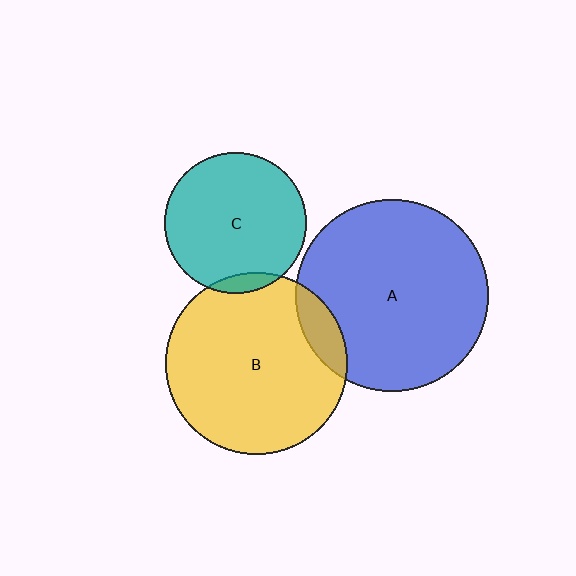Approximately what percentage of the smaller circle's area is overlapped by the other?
Approximately 10%.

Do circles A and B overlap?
Yes.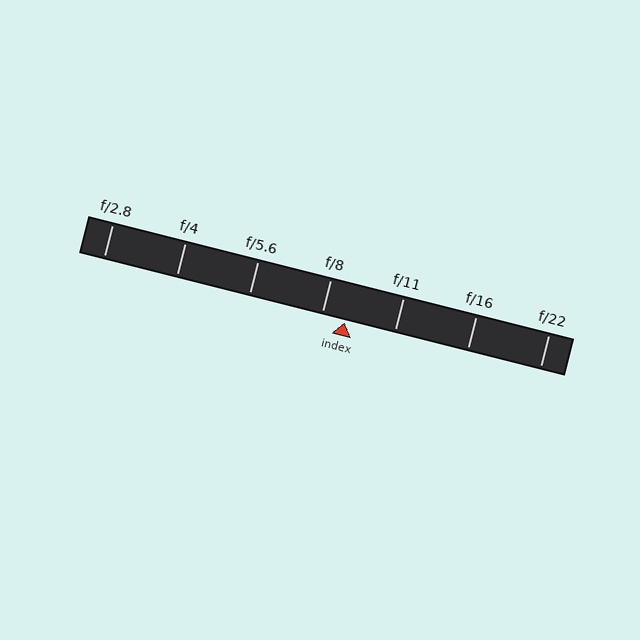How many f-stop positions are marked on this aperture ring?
There are 7 f-stop positions marked.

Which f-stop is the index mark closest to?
The index mark is closest to f/8.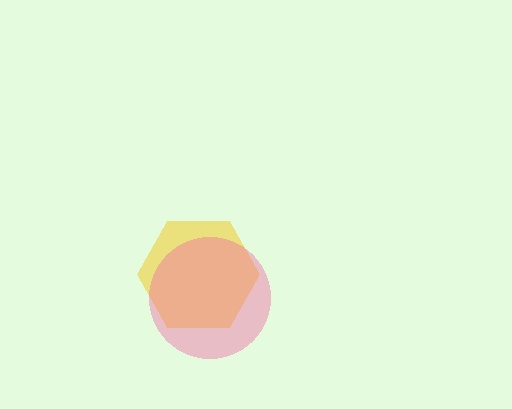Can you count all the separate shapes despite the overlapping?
Yes, there are 2 separate shapes.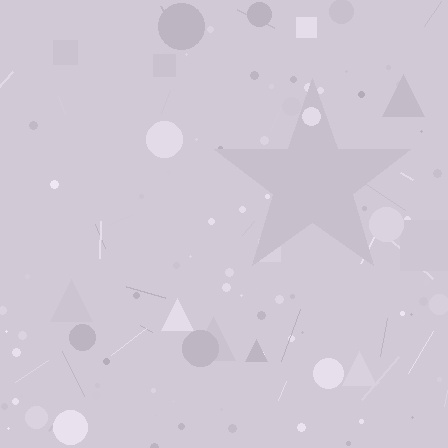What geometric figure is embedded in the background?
A star is embedded in the background.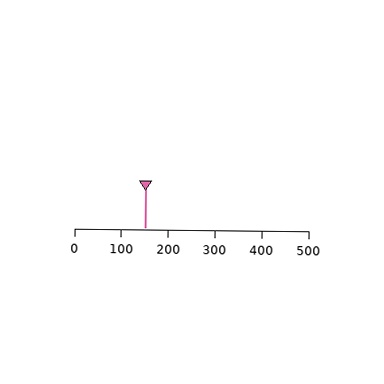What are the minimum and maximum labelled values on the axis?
The axis runs from 0 to 500.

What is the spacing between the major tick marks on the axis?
The major ticks are spaced 100 apart.